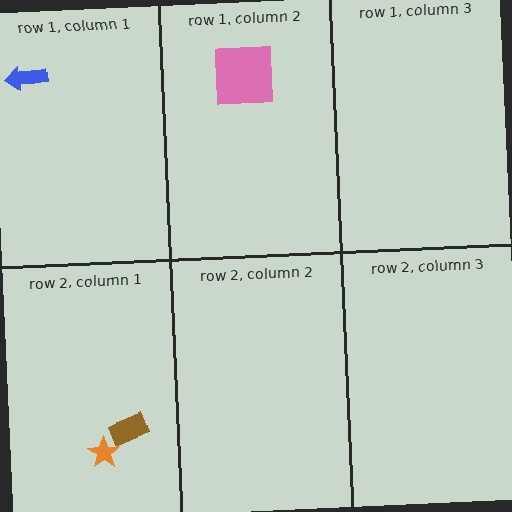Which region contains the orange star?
The row 2, column 1 region.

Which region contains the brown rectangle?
The row 2, column 1 region.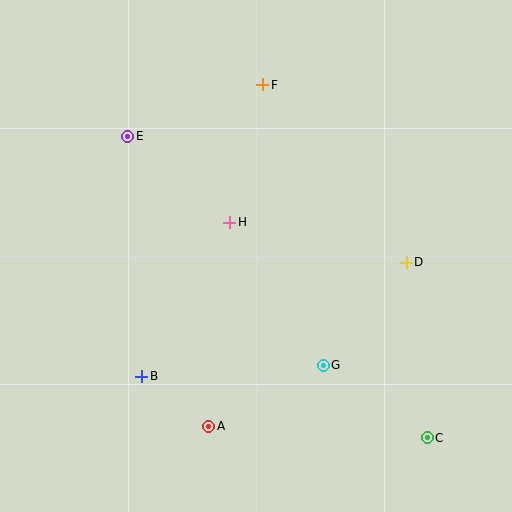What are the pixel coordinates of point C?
Point C is at (427, 438).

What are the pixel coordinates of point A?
Point A is at (209, 426).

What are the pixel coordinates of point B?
Point B is at (142, 376).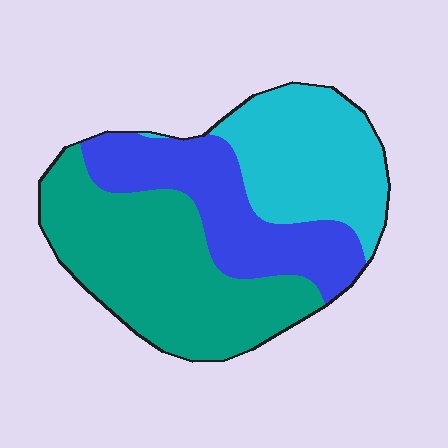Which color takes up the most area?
Teal, at roughly 45%.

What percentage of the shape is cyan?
Cyan covers 29% of the shape.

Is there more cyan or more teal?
Teal.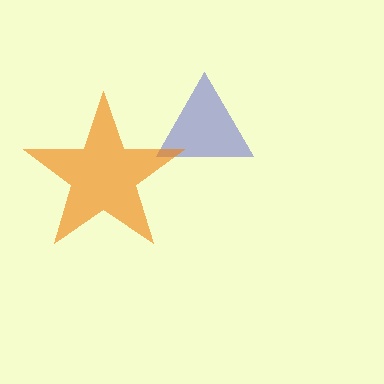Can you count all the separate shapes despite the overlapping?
Yes, there are 2 separate shapes.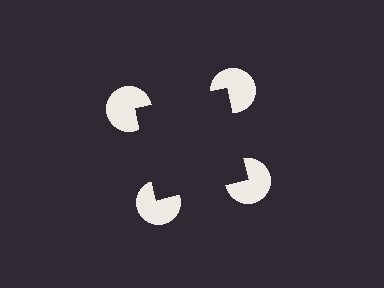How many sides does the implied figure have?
4 sides.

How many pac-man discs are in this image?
There are 4 — one at each vertex of the illusory square.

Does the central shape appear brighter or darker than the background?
It typically appears slightly darker than the background, even though no actual brightness change is drawn.